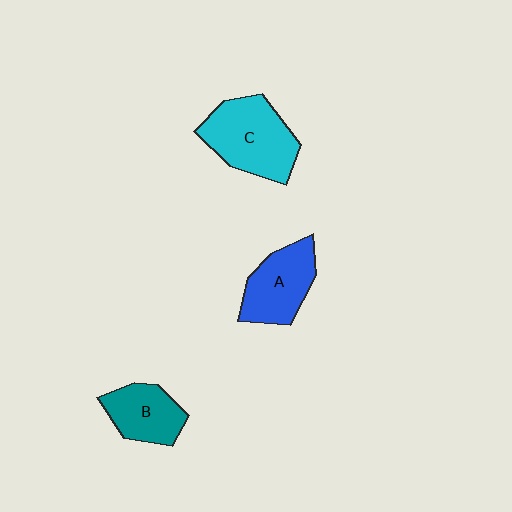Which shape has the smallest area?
Shape B (teal).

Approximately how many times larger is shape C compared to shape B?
Approximately 1.5 times.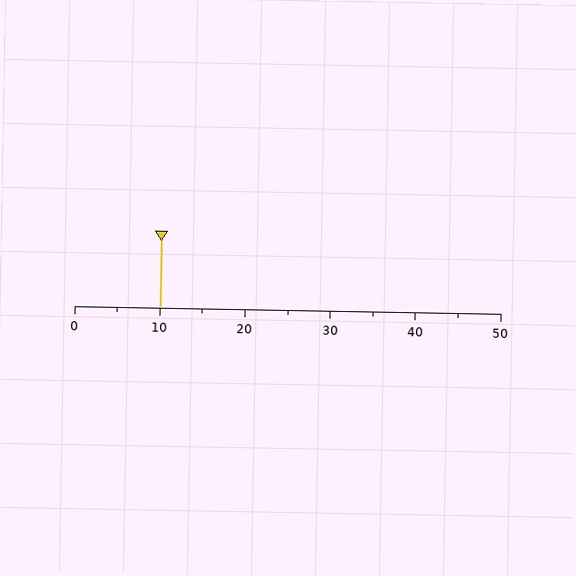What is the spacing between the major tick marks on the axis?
The major ticks are spaced 10 apart.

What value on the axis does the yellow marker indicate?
The marker indicates approximately 10.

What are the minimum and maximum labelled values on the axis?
The axis runs from 0 to 50.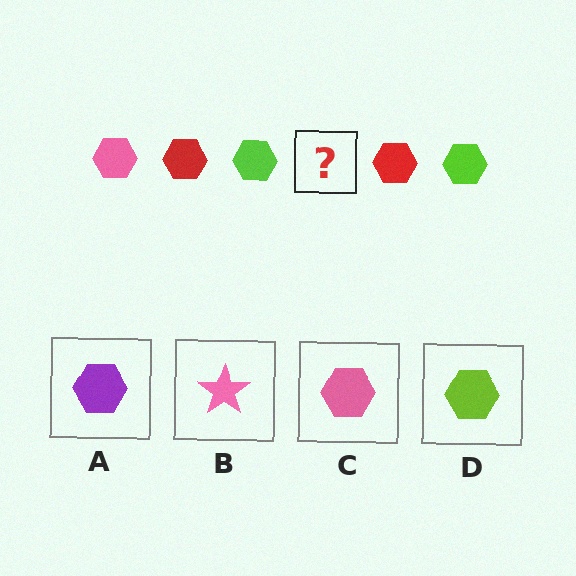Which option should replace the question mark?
Option C.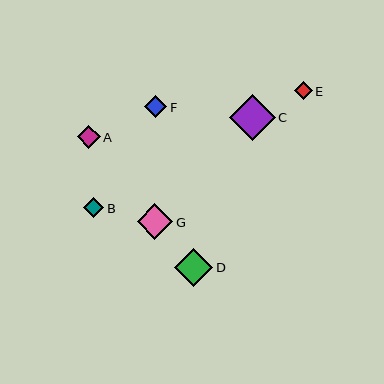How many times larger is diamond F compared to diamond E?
Diamond F is approximately 1.2 times the size of diamond E.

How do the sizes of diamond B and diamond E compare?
Diamond B and diamond E are approximately the same size.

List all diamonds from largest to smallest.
From largest to smallest: C, D, G, A, F, B, E.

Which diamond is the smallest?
Diamond E is the smallest with a size of approximately 18 pixels.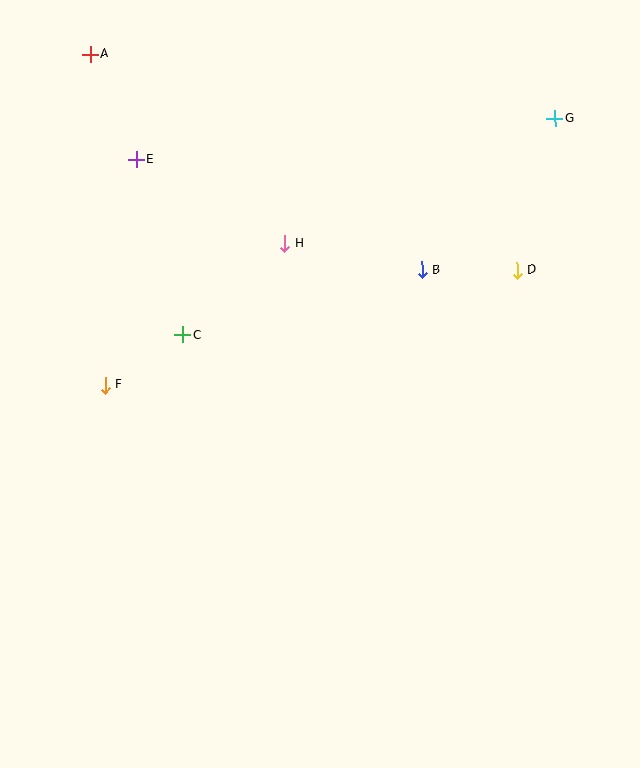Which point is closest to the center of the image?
Point H at (285, 244) is closest to the center.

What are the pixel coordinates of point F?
Point F is at (105, 385).